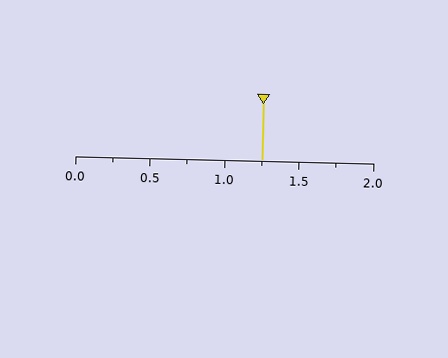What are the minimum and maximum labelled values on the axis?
The axis runs from 0.0 to 2.0.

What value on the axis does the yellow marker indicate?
The marker indicates approximately 1.25.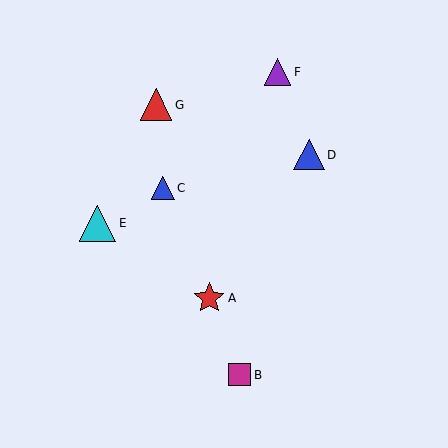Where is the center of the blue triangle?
The center of the blue triangle is at (163, 188).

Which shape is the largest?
The cyan triangle (labeled E) is the largest.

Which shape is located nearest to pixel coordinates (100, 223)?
The cyan triangle (labeled E) at (97, 223) is nearest to that location.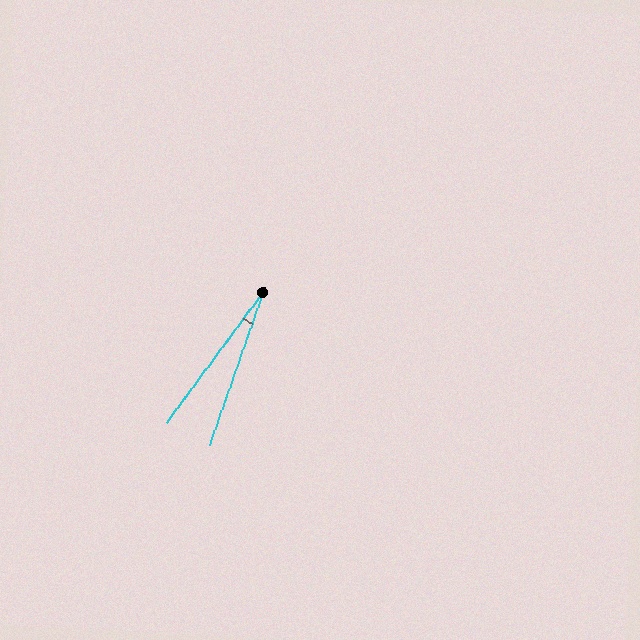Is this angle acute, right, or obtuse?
It is acute.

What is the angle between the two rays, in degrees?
Approximately 17 degrees.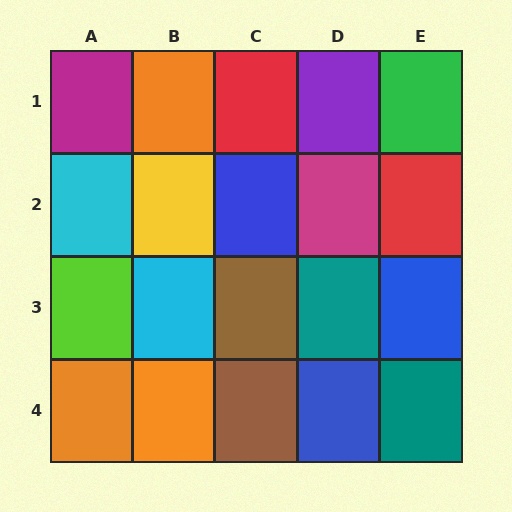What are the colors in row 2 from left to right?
Cyan, yellow, blue, magenta, red.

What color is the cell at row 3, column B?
Cyan.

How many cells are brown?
2 cells are brown.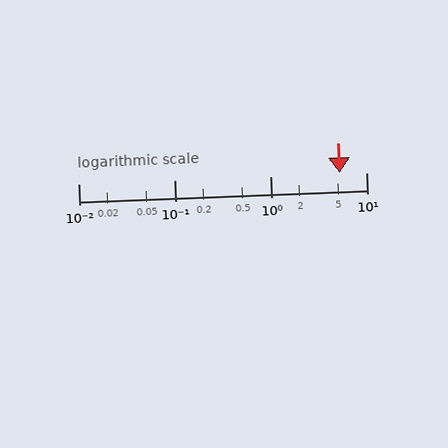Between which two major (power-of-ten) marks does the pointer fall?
The pointer is between 1 and 10.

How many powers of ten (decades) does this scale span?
The scale spans 3 decades, from 0.01 to 10.